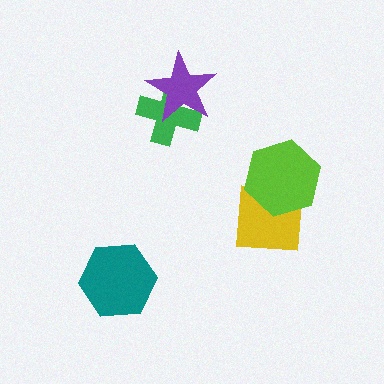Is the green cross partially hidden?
Yes, it is partially covered by another shape.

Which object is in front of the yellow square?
The lime hexagon is in front of the yellow square.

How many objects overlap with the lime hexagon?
1 object overlaps with the lime hexagon.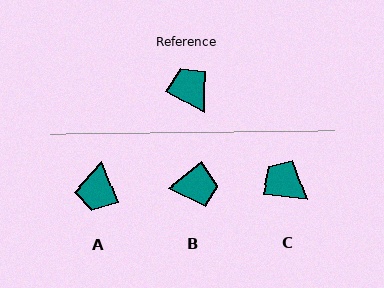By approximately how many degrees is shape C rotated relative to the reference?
Approximately 21 degrees counter-clockwise.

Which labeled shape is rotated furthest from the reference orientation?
A, about 139 degrees away.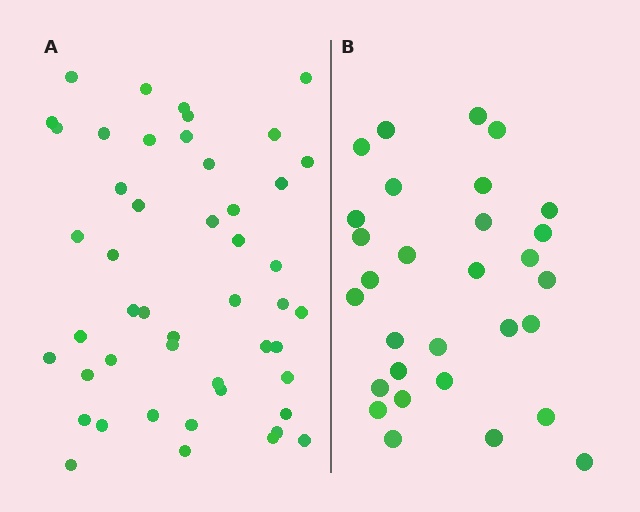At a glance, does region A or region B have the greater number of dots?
Region A (the left region) has more dots.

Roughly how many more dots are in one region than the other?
Region A has approximately 20 more dots than region B.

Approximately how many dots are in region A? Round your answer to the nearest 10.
About 50 dots. (The exact count is 48, which rounds to 50.)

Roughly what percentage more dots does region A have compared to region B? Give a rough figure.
About 60% more.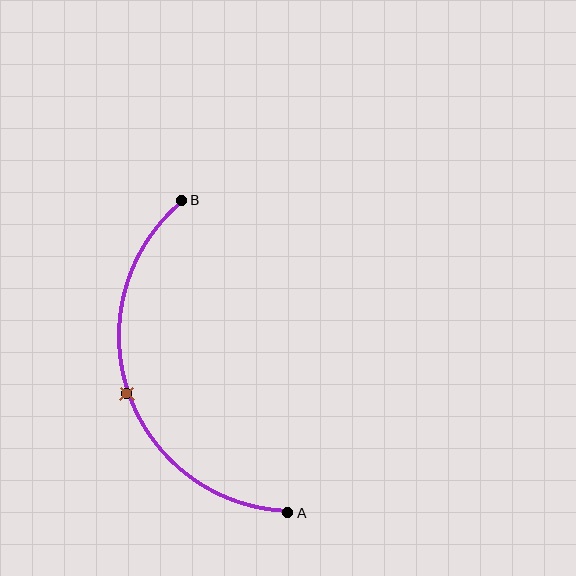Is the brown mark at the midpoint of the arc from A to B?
Yes. The brown mark lies on the arc at equal arc-length from both A and B — it is the arc midpoint.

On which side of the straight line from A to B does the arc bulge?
The arc bulges to the left of the straight line connecting A and B.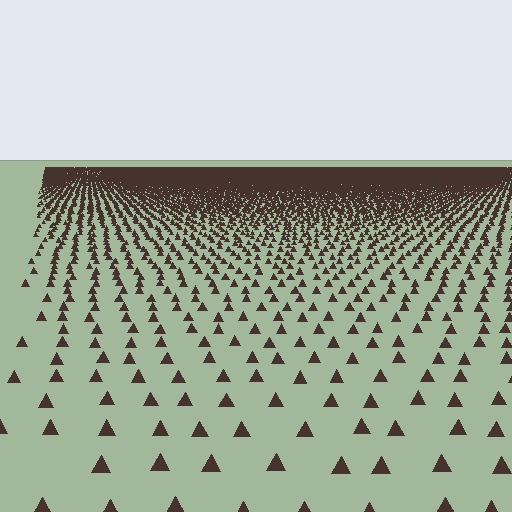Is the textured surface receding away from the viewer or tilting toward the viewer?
The surface is receding away from the viewer. Texture elements get smaller and denser toward the top.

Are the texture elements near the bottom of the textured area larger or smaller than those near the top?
Larger. Near the bottom, elements are closer to the viewer and appear at a bigger on-screen size.